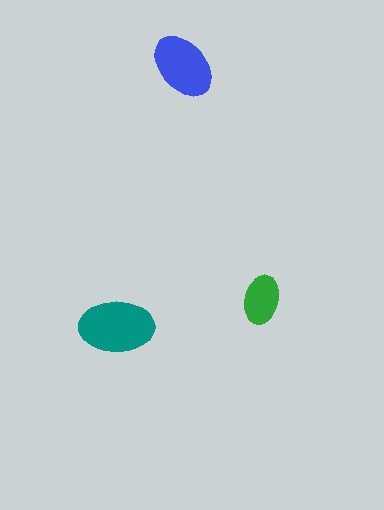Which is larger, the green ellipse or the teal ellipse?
The teal one.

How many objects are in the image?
There are 3 objects in the image.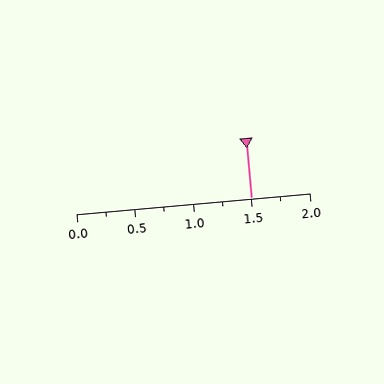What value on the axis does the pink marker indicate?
The marker indicates approximately 1.5.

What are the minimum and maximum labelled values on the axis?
The axis runs from 0.0 to 2.0.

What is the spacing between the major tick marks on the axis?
The major ticks are spaced 0.5 apart.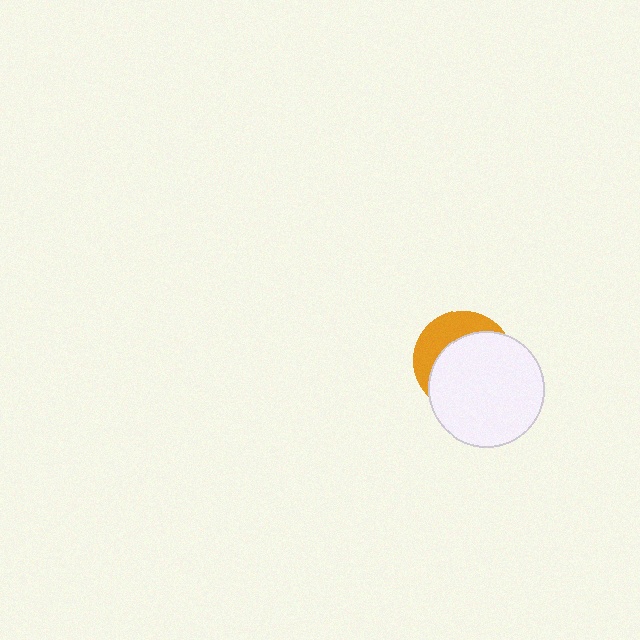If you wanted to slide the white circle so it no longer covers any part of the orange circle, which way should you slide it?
Slide it toward the lower-right — that is the most direct way to separate the two shapes.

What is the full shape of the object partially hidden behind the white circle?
The partially hidden object is an orange circle.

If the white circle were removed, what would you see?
You would see the complete orange circle.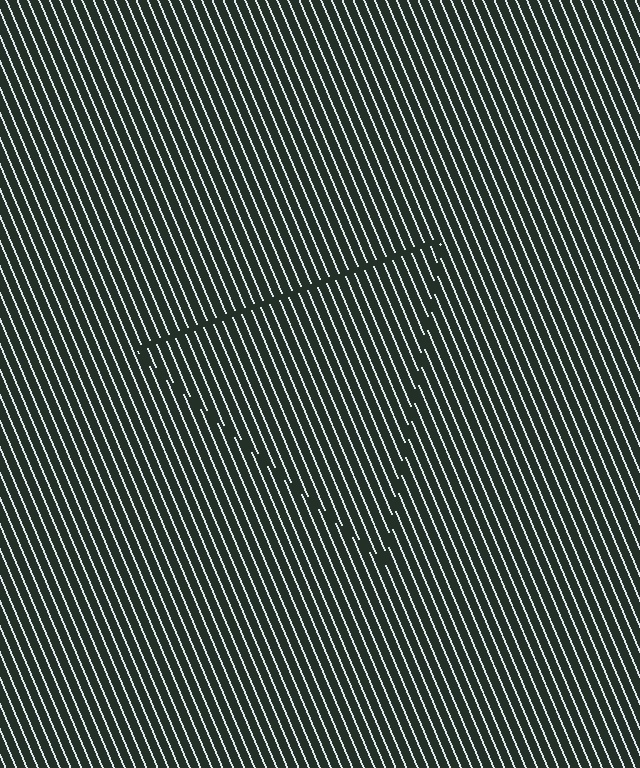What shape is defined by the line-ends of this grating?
An illusory triangle. The interior of the shape contains the same grating, shifted by half a period — the contour is defined by the phase discontinuity where line-ends from the inner and outer gratings abut.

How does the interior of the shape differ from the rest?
The interior of the shape contains the same grating, shifted by half a period — the contour is defined by the phase discontinuity where line-ends from the inner and outer gratings abut.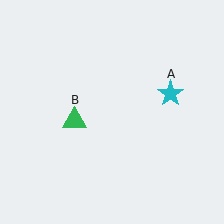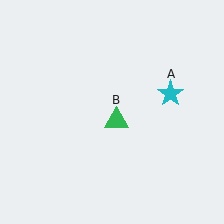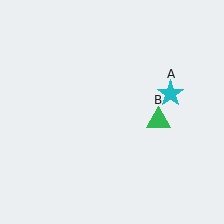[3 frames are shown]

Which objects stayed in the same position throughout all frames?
Cyan star (object A) remained stationary.